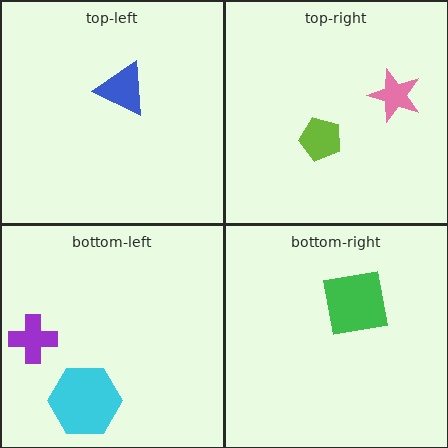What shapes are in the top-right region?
The lime pentagon, the pink star.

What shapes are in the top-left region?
The blue triangle.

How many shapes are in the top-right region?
2.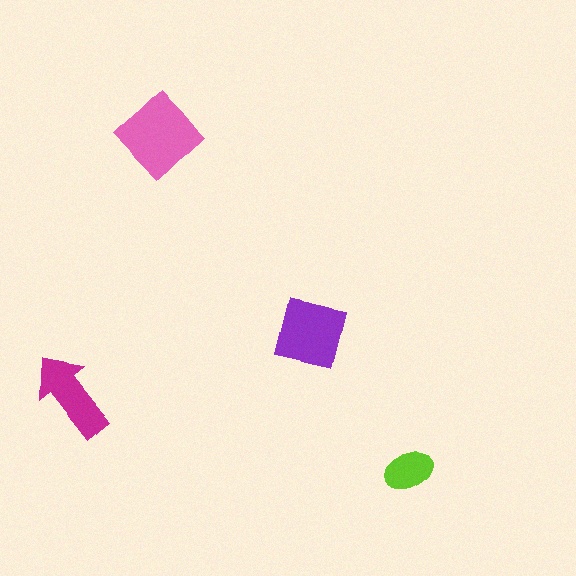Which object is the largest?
The pink diamond.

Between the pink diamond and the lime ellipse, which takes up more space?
The pink diamond.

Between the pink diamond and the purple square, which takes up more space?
The pink diamond.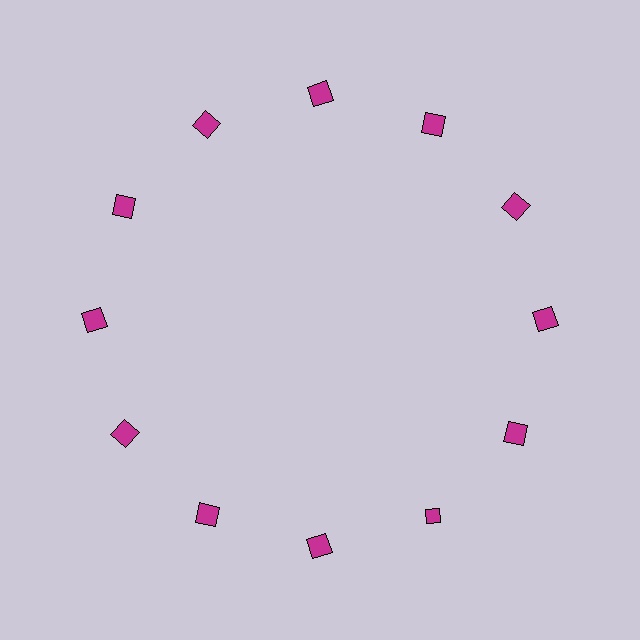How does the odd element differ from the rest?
It has a different shape: diamond instead of square.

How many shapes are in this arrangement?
There are 12 shapes arranged in a ring pattern.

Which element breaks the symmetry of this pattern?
The magenta diamond at roughly the 5 o'clock position breaks the symmetry. All other shapes are magenta squares.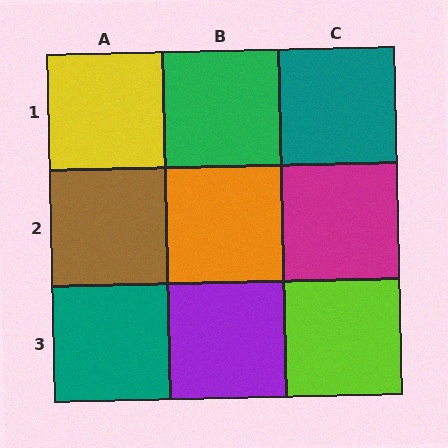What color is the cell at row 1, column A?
Yellow.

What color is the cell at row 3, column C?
Lime.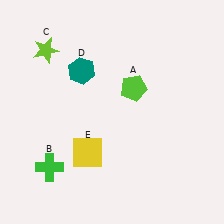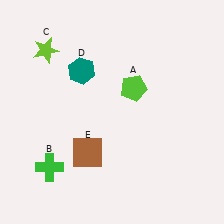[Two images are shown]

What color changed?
The square (E) changed from yellow in Image 1 to brown in Image 2.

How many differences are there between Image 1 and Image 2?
There is 1 difference between the two images.